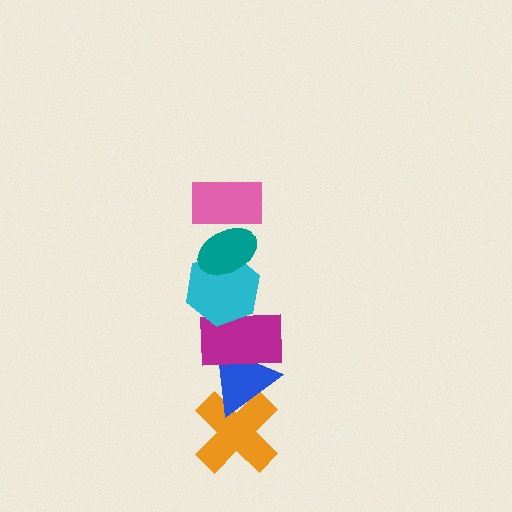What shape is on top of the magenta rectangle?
The cyan hexagon is on top of the magenta rectangle.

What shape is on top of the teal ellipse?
The pink rectangle is on top of the teal ellipse.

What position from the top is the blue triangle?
The blue triangle is 5th from the top.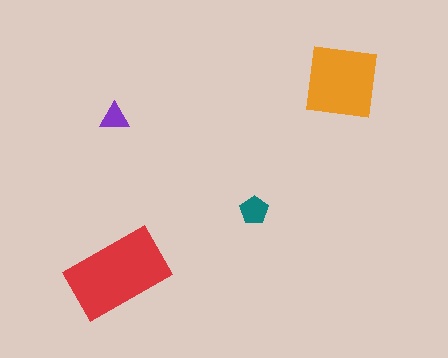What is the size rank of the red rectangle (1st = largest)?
1st.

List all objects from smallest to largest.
The purple triangle, the teal pentagon, the orange square, the red rectangle.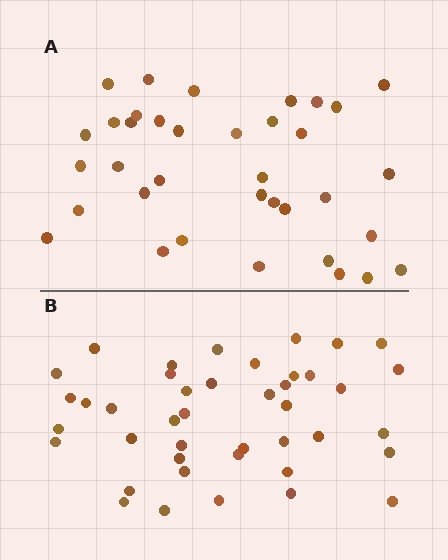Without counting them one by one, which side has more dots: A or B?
Region B (the bottom region) has more dots.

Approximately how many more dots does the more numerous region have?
Region B has about 6 more dots than region A.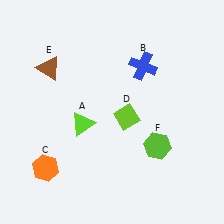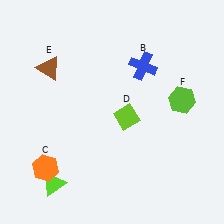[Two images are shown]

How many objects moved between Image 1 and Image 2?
2 objects moved between the two images.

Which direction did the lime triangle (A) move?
The lime triangle (A) moved down.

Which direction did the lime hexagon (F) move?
The lime hexagon (F) moved up.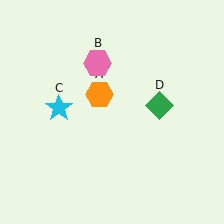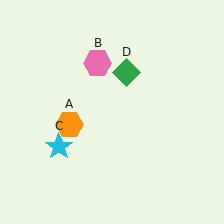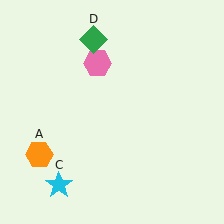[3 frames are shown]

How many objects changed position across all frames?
3 objects changed position: orange hexagon (object A), cyan star (object C), green diamond (object D).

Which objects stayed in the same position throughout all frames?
Pink hexagon (object B) remained stationary.